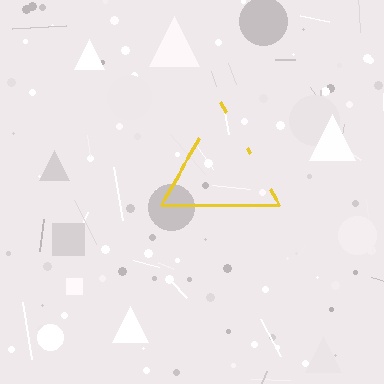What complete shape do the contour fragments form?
The contour fragments form a triangle.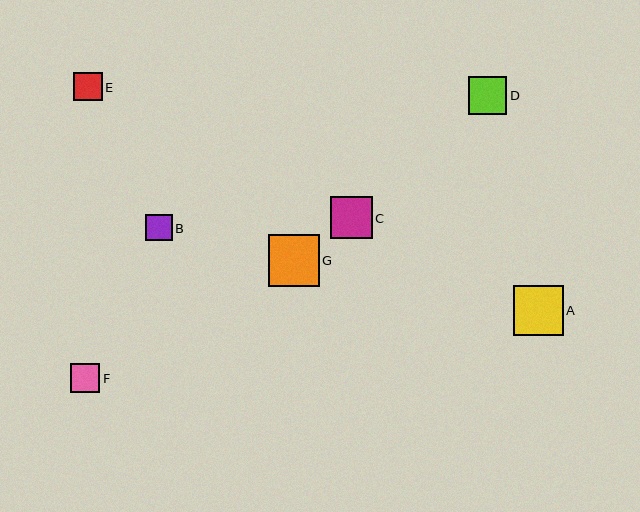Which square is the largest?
Square G is the largest with a size of approximately 51 pixels.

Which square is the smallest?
Square B is the smallest with a size of approximately 26 pixels.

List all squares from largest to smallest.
From largest to smallest: G, A, C, D, F, E, B.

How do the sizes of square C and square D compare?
Square C and square D are approximately the same size.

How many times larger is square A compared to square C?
Square A is approximately 1.2 times the size of square C.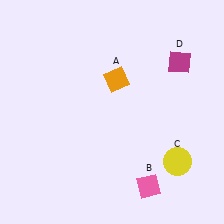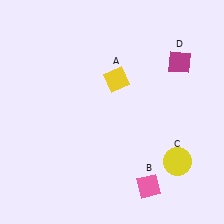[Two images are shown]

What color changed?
The diamond (A) changed from orange in Image 1 to yellow in Image 2.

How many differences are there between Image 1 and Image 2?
There is 1 difference between the two images.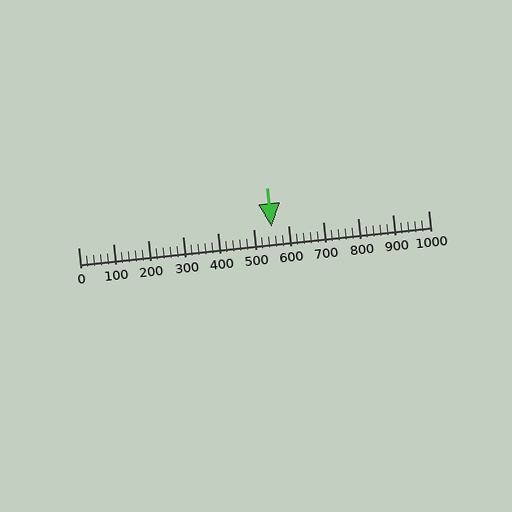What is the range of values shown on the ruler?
The ruler shows values from 0 to 1000.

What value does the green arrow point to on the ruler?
The green arrow points to approximately 552.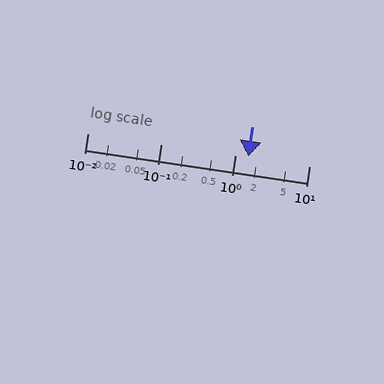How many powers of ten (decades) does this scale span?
The scale spans 3 decades, from 0.01 to 10.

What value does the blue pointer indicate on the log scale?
The pointer indicates approximately 1.5.